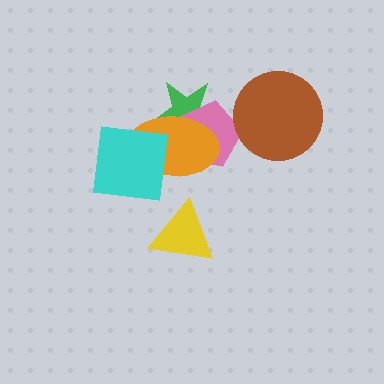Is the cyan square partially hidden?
No, no other shape covers it.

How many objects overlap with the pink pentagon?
2 objects overlap with the pink pentagon.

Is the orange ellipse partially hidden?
Yes, it is partially covered by another shape.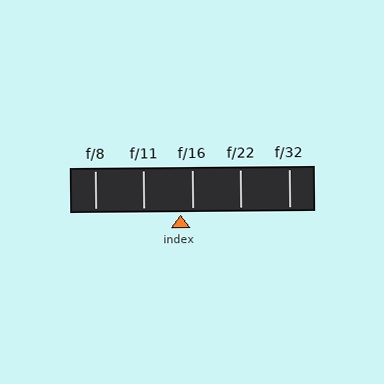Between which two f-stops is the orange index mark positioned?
The index mark is between f/11 and f/16.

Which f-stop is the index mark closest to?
The index mark is closest to f/16.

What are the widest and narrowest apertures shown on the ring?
The widest aperture shown is f/8 and the narrowest is f/32.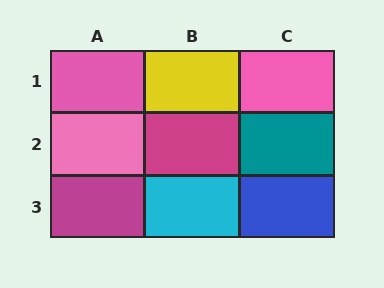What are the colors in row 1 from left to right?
Pink, yellow, pink.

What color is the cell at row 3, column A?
Magenta.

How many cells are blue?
1 cell is blue.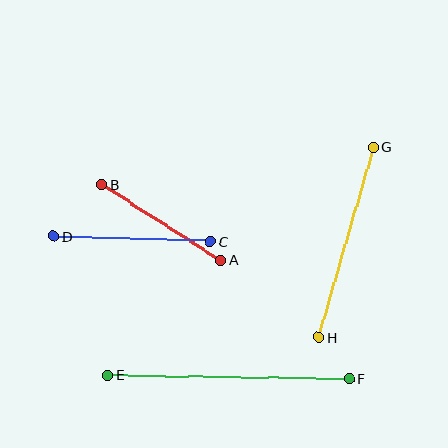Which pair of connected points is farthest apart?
Points E and F are farthest apart.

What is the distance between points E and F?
The distance is approximately 241 pixels.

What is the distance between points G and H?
The distance is approximately 198 pixels.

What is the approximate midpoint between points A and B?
The midpoint is at approximately (161, 222) pixels.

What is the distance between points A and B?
The distance is approximately 141 pixels.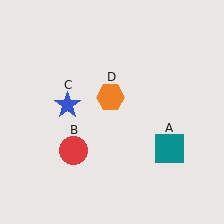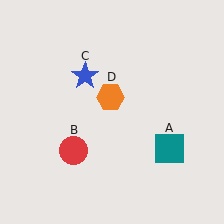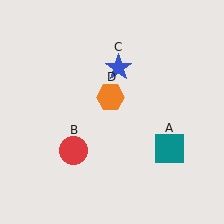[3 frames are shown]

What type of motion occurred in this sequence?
The blue star (object C) rotated clockwise around the center of the scene.